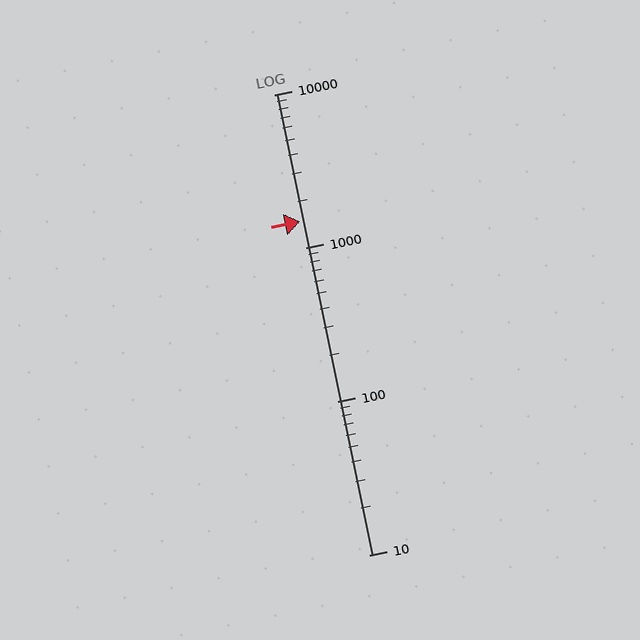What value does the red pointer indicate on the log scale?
The pointer indicates approximately 1500.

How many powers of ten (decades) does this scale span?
The scale spans 3 decades, from 10 to 10000.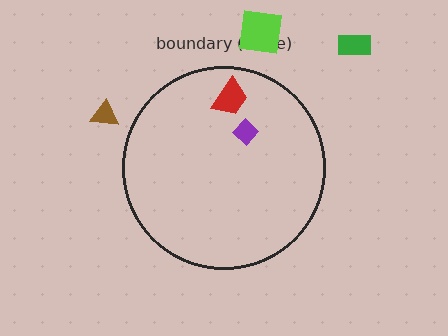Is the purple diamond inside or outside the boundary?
Inside.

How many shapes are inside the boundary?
2 inside, 3 outside.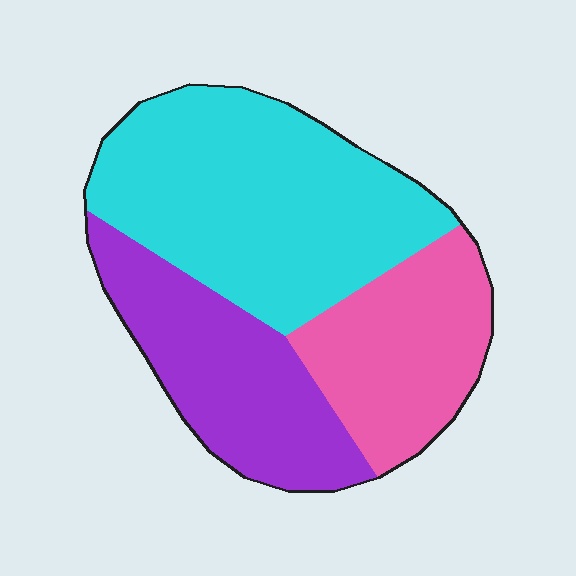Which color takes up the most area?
Cyan, at roughly 45%.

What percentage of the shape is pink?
Pink covers around 25% of the shape.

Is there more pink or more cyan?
Cyan.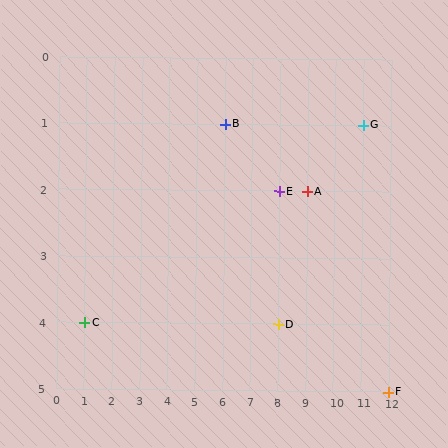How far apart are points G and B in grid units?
Points G and B are 5 columns apart.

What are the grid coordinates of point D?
Point D is at grid coordinates (8, 4).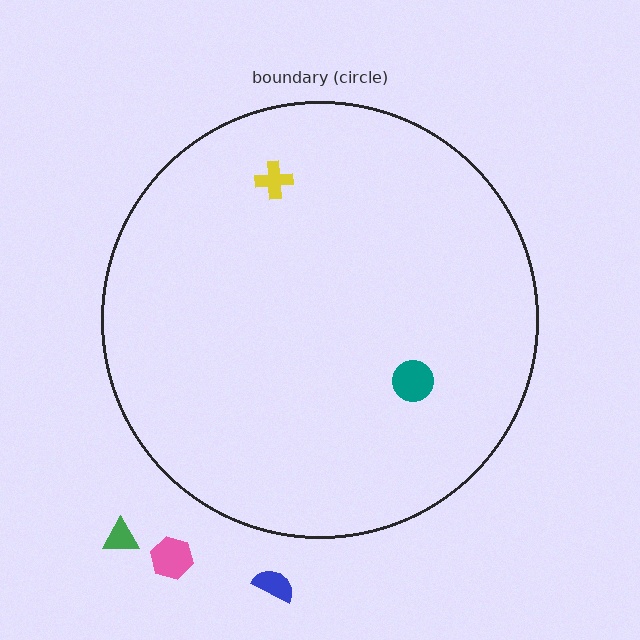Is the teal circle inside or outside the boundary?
Inside.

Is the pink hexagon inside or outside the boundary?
Outside.